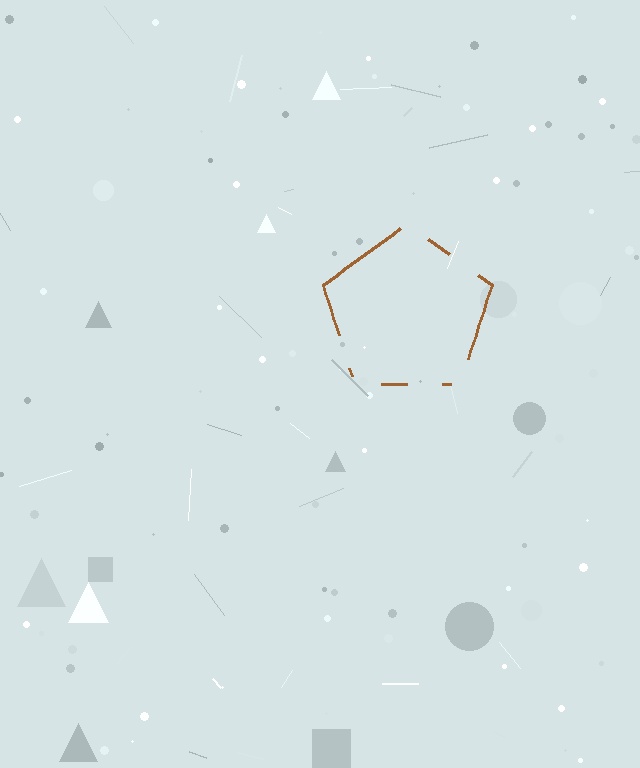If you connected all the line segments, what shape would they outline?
They would outline a pentagon.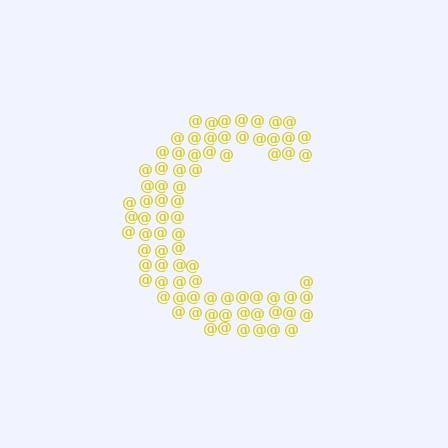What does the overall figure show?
The overall figure shows the letter C.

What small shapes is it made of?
It is made of small at signs.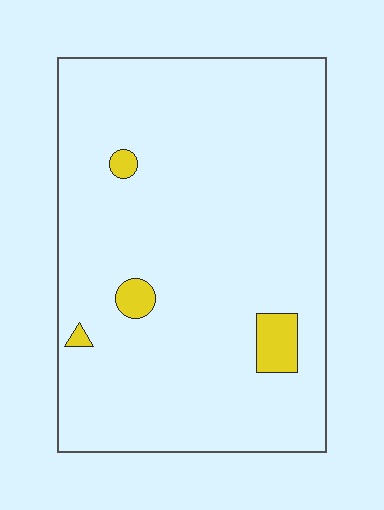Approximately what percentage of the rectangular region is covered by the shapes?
Approximately 5%.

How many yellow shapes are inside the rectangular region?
4.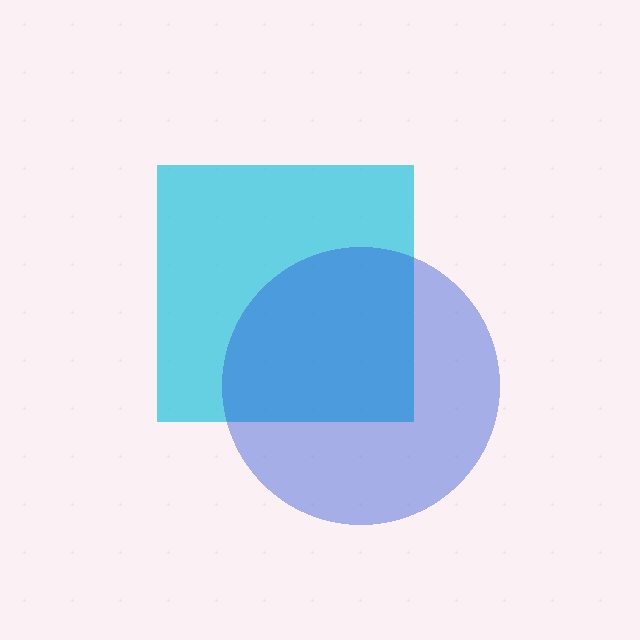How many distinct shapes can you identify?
There are 2 distinct shapes: a cyan square, a blue circle.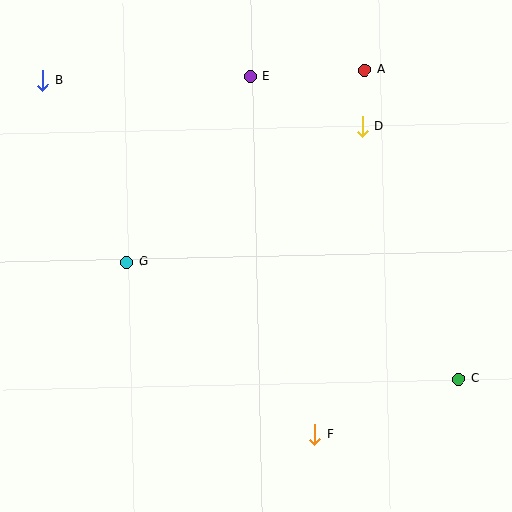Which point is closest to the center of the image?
Point G at (127, 262) is closest to the center.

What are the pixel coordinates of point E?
Point E is at (250, 77).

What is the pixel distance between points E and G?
The distance between E and G is 223 pixels.